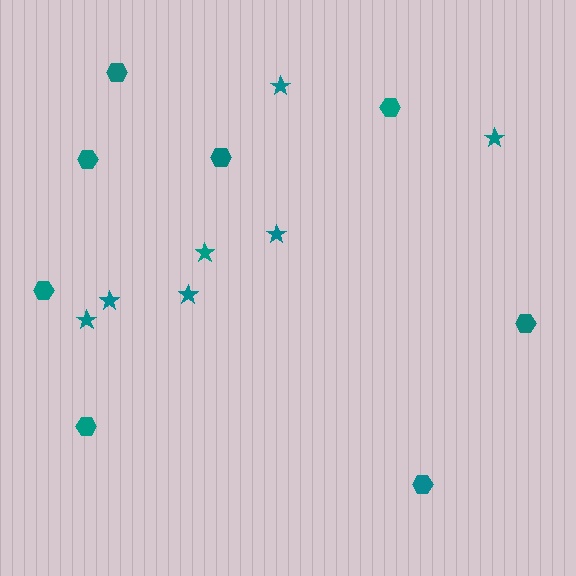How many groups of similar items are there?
There are 2 groups: one group of hexagons (8) and one group of stars (7).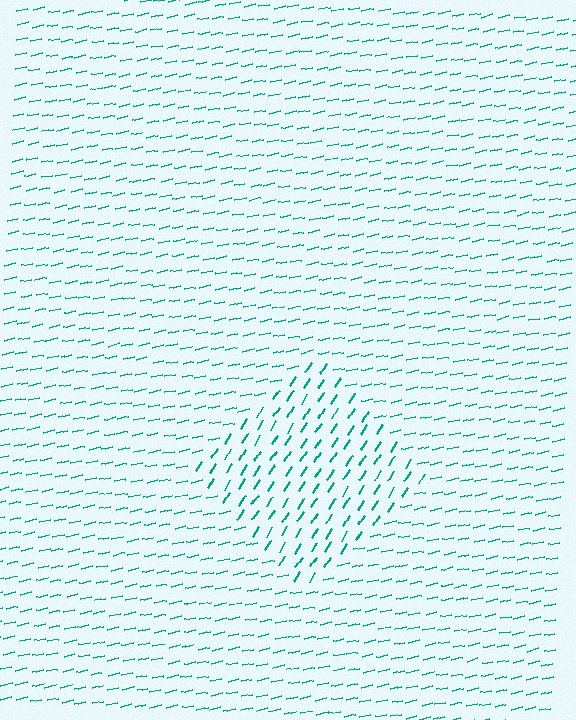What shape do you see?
I see a diamond.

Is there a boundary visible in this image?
Yes, there is a texture boundary formed by a change in line orientation.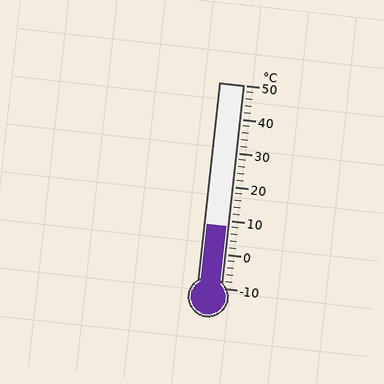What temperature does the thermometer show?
The thermometer shows approximately 8°C.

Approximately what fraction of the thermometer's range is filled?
The thermometer is filled to approximately 30% of its range.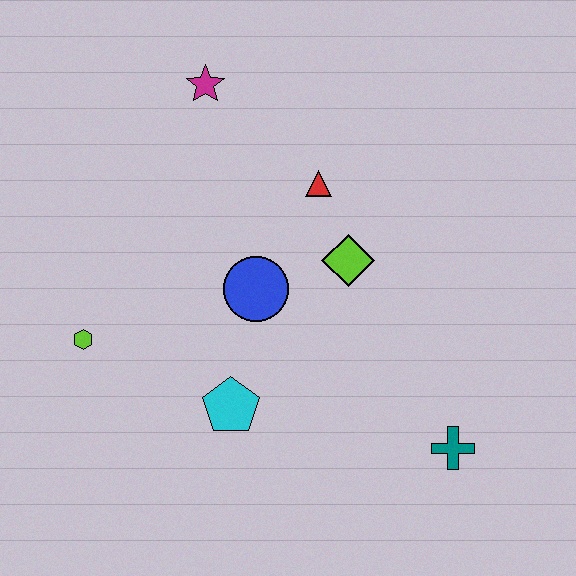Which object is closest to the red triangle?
The lime diamond is closest to the red triangle.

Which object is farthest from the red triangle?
The teal cross is farthest from the red triangle.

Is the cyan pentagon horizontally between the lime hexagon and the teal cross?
Yes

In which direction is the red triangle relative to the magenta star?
The red triangle is to the right of the magenta star.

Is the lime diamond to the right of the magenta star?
Yes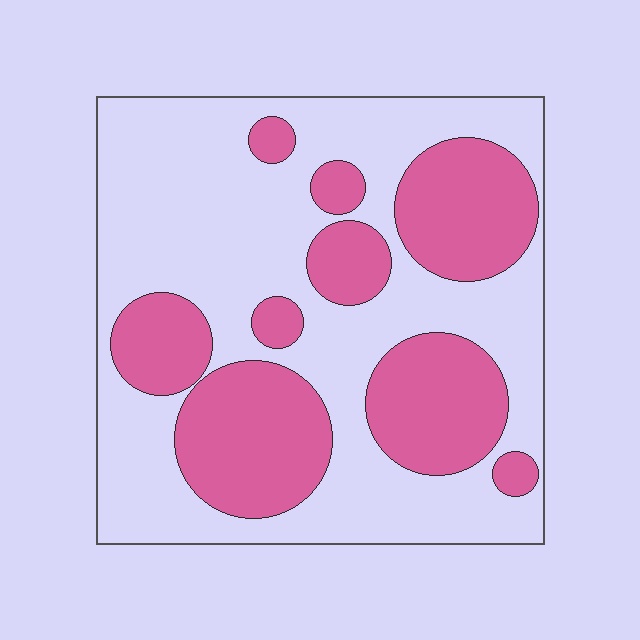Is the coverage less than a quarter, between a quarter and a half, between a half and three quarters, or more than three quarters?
Between a quarter and a half.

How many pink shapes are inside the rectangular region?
9.